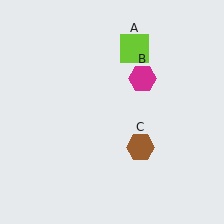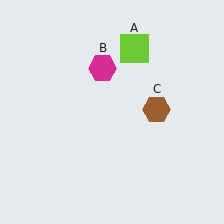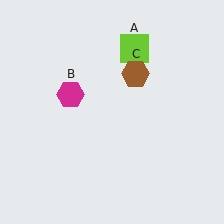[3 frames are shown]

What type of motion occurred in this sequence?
The magenta hexagon (object B), brown hexagon (object C) rotated counterclockwise around the center of the scene.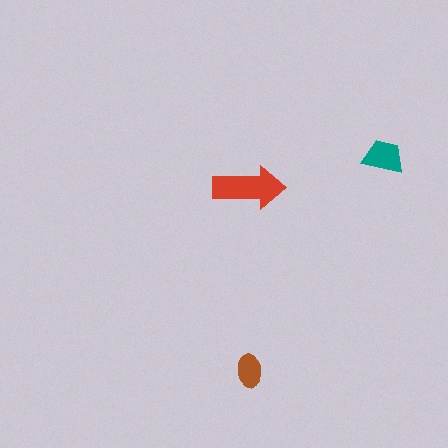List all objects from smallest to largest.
The brown ellipse, the teal trapezoid, the red arrow.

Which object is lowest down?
The brown ellipse is bottommost.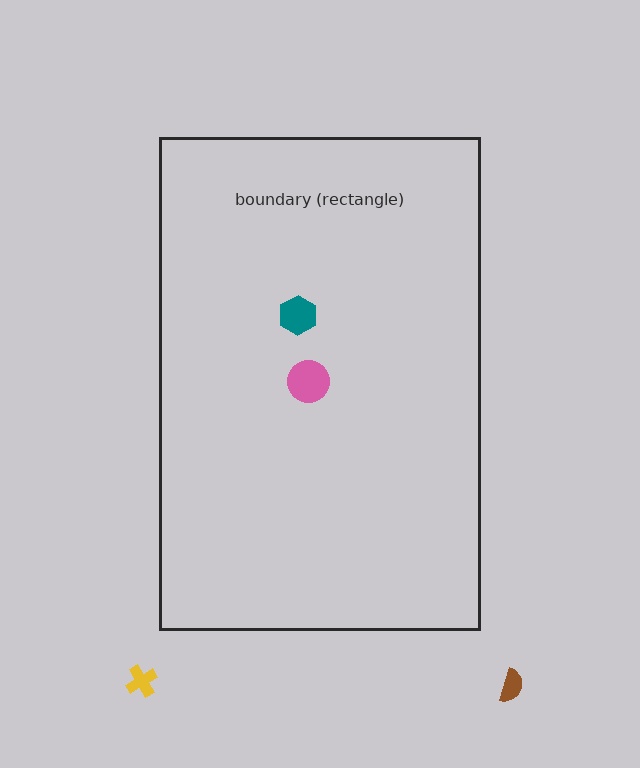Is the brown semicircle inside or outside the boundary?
Outside.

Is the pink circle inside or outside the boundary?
Inside.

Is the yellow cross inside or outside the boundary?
Outside.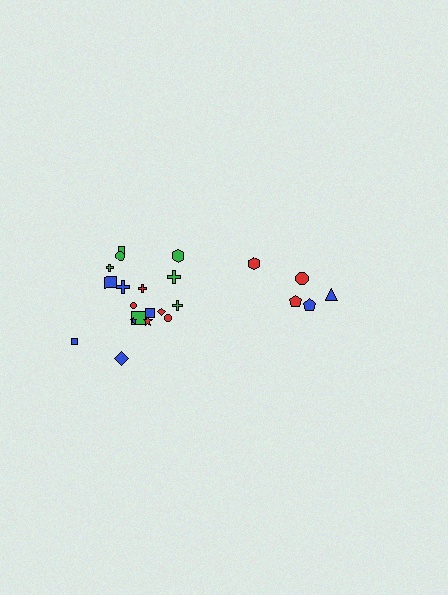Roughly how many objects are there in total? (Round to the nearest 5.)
Roughly 25 objects in total.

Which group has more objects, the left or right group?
The left group.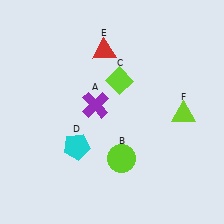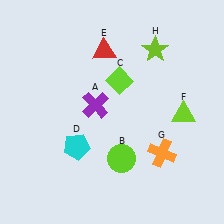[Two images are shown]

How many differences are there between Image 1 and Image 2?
There are 2 differences between the two images.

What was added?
An orange cross (G), a lime star (H) were added in Image 2.